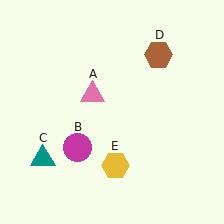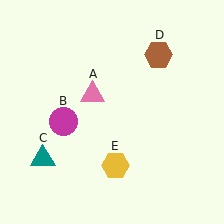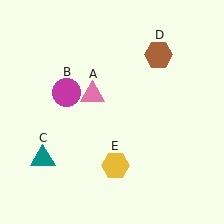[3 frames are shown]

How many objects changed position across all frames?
1 object changed position: magenta circle (object B).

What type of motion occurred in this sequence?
The magenta circle (object B) rotated clockwise around the center of the scene.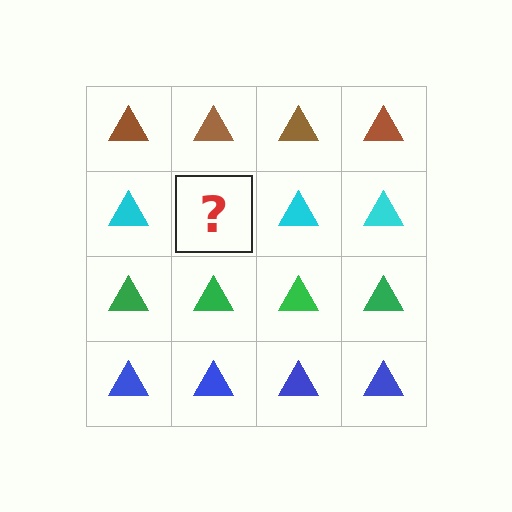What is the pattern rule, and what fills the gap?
The rule is that each row has a consistent color. The gap should be filled with a cyan triangle.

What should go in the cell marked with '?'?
The missing cell should contain a cyan triangle.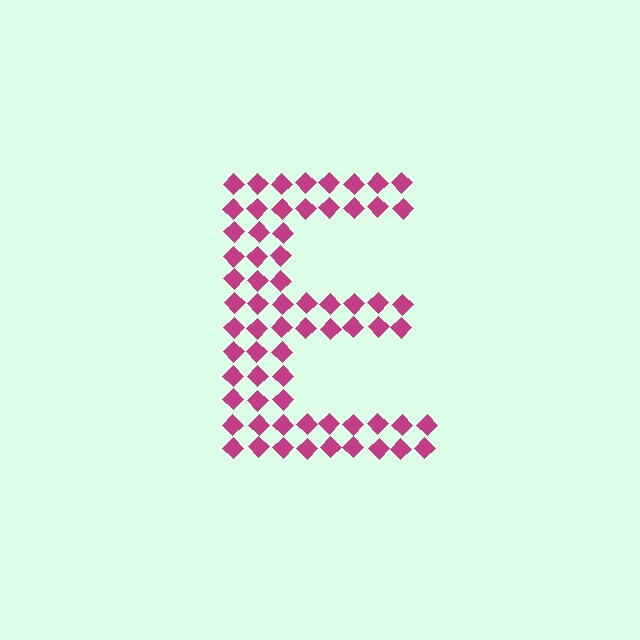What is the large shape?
The large shape is the letter E.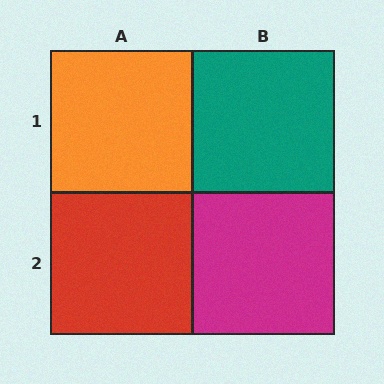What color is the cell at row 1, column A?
Orange.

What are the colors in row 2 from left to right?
Red, magenta.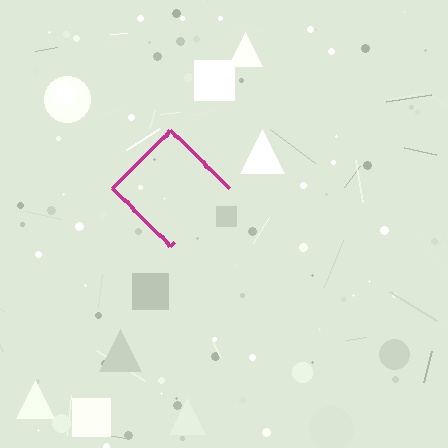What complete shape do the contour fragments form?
The contour fragments form a diamond.